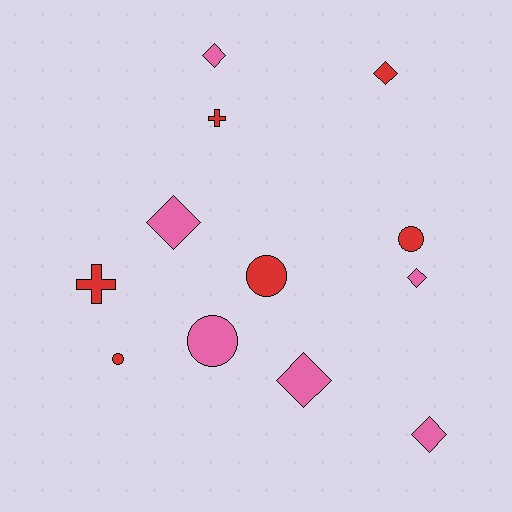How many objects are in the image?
There are 12 objects.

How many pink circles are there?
There is 1 pink circle.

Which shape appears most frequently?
Diamond, with 6 objects.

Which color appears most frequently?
Red, with 6 objects.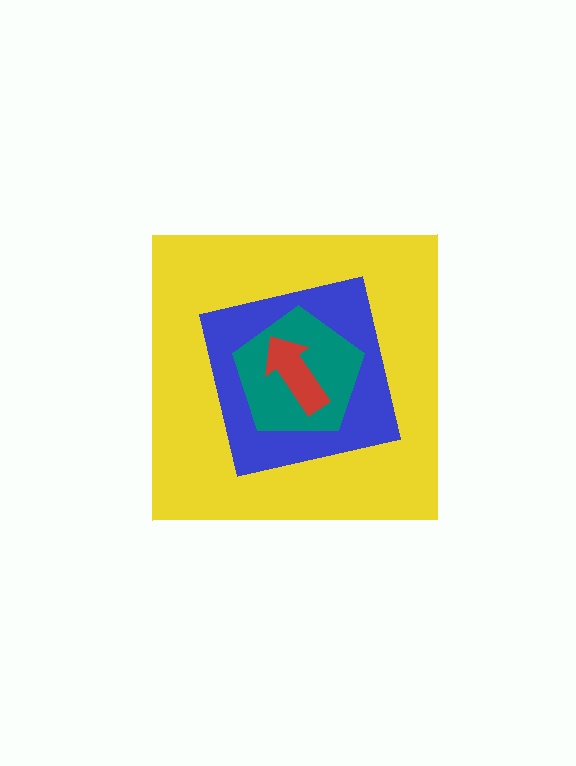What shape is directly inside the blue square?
The teal pentagon.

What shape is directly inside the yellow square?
The blue square.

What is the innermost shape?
The red arrow.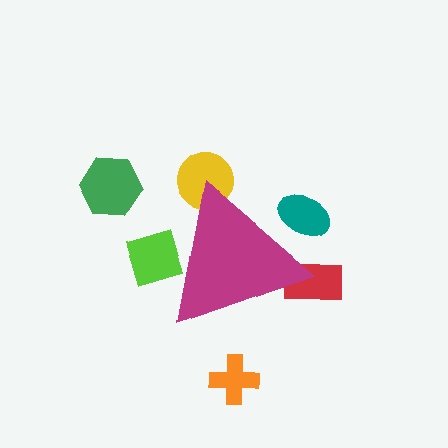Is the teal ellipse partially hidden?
Yes, the teal ellipse is partially hidden behind the magenta triangle.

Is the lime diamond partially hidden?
Yes, the lime diamond is partially hidden behind the magenta triangle.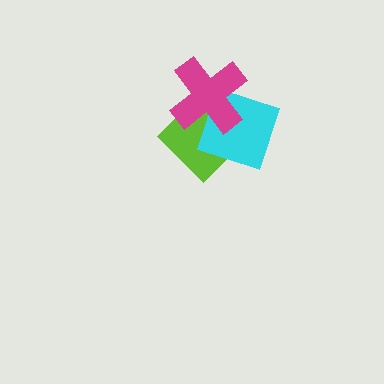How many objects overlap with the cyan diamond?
2 objects overlap with the cyan diamond.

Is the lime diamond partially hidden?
Yes, it is partially covered by another shape.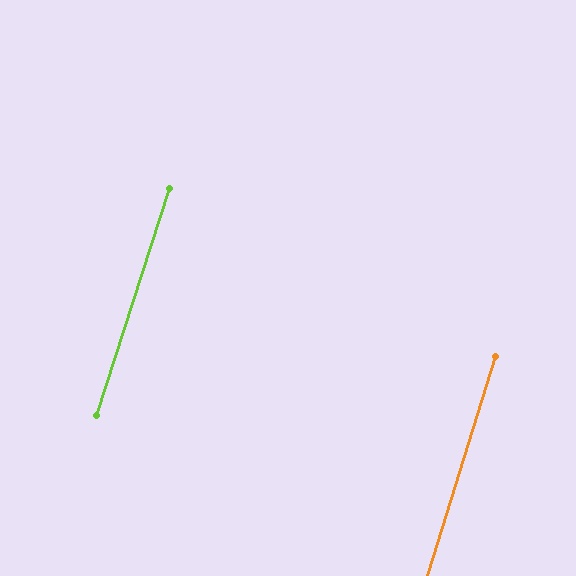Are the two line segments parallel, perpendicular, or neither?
Parallel — their directions differ by only 0.6°.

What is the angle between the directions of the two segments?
Approximately 1 degree.